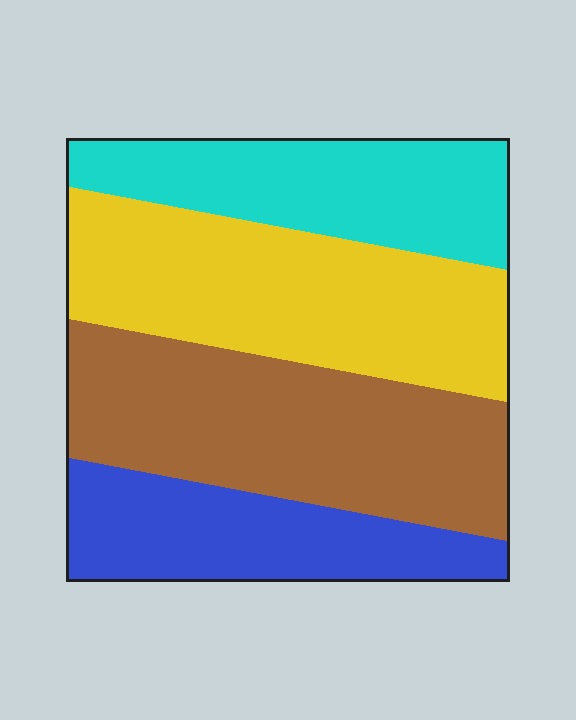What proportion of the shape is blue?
Blue takes up less than a quarter of the shape.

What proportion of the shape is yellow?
Yellow takes up about one third (1/3) of the shape.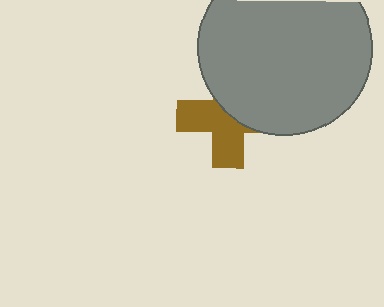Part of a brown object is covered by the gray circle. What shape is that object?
It is a cross.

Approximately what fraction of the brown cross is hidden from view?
Roughly 47% of the brown cross is hidden behind the gray circle.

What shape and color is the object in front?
The object in front is a gray circle.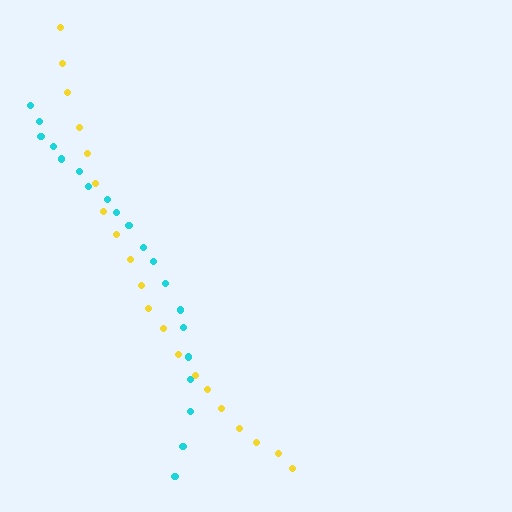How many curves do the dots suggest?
There are 2 distinct paths.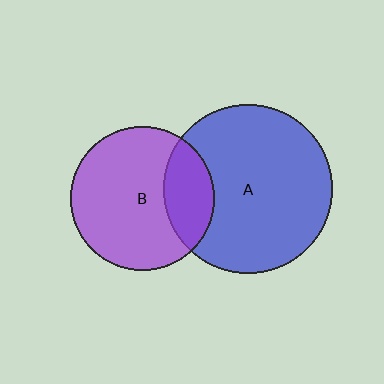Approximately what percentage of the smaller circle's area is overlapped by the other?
Approximately 25%.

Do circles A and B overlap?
Yes.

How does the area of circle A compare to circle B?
Approximately 1.4 times.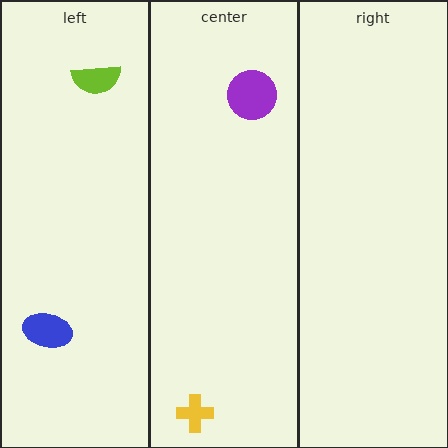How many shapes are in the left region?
2.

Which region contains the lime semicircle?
The left region.